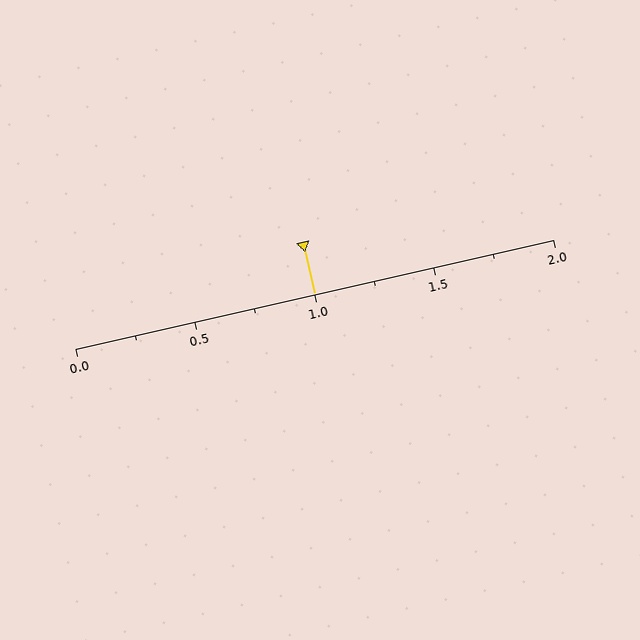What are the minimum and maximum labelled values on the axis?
The axis runs from 0.0 to 2.0.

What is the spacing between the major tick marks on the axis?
The major ticks are spaced 0.5 apart.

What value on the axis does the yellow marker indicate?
The marker indicates approximately 1.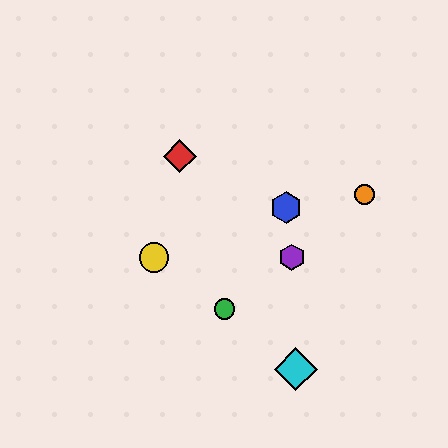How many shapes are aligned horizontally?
2 shapes (the yellow circle, the purple hexagon) are aligned horizontally.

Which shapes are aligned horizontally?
The yellow circle, the purple hexagon are aligned horizontally.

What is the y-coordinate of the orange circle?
The orange circle is at y≈195.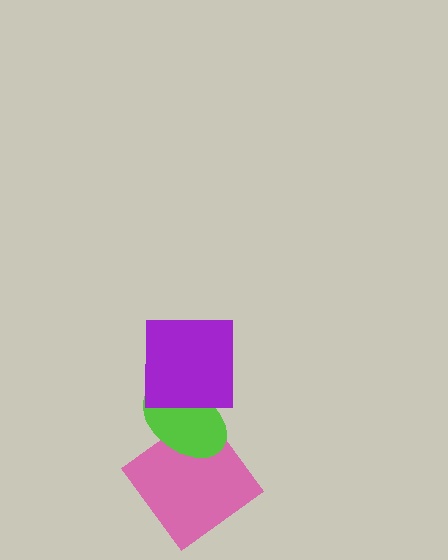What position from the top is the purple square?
The purple square is 1st from the top.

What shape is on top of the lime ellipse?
The purple square is on top of the lime ellipse.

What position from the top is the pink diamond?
The pink diamond is 3rd from the top.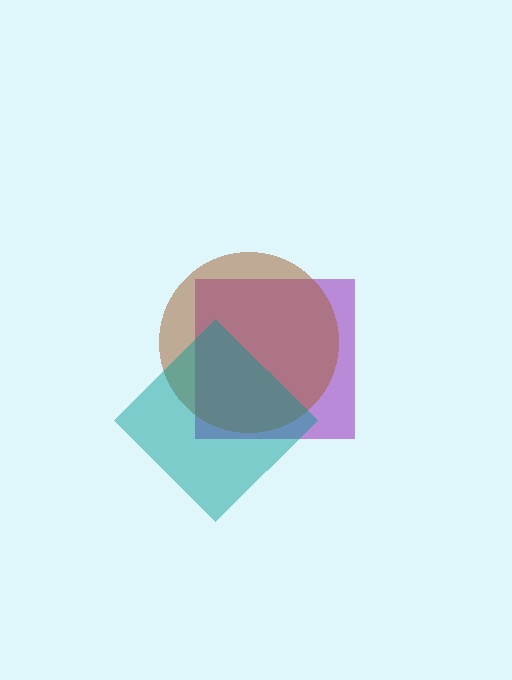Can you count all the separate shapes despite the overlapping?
Yes, there are 3 separate shapes.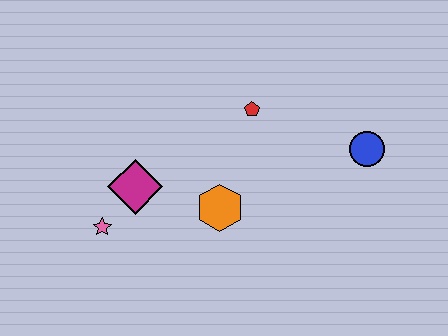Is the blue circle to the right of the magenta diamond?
Yes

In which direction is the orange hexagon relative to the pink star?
The orange hexagon is to the right of the pink star.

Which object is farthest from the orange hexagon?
The blue circle is farthest from the orange hexagon.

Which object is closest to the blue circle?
The red pentagon is closest to the blue circle.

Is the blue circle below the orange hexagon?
No